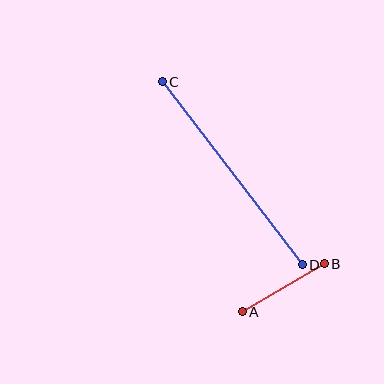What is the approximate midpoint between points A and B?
The midpoint is at approximately (283, 288) pixels.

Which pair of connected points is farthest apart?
Points C and D are farthest apart.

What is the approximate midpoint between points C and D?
The midpoint is at approximately (232, 173) pixels.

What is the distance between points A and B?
The distance is approximately 95 pixels.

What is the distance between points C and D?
The distance is approximately 231 pixels.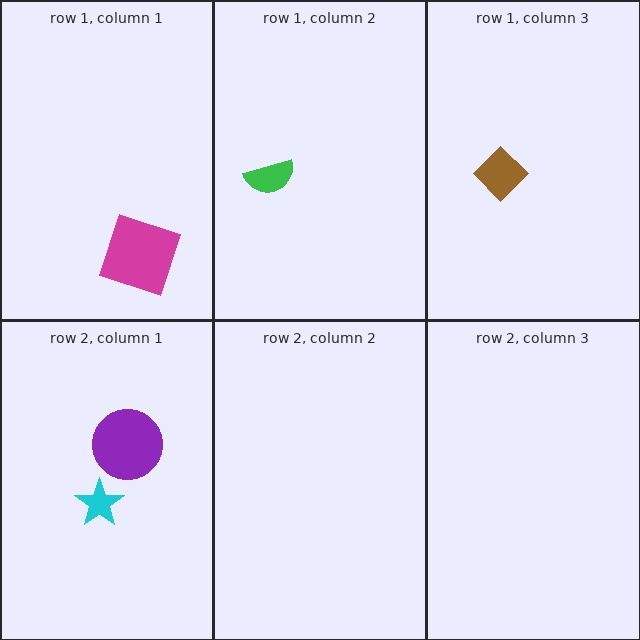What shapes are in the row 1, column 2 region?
The green semicircle.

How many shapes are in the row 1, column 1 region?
1.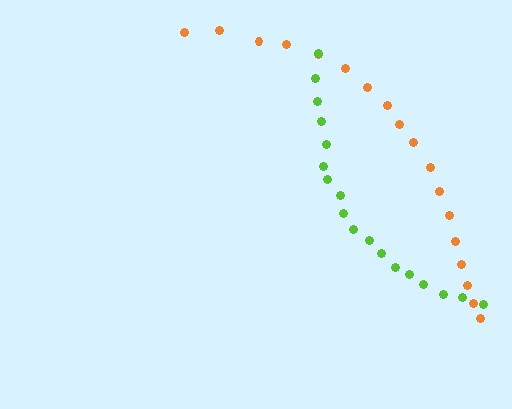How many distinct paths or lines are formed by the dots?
There are 2 distinct paths.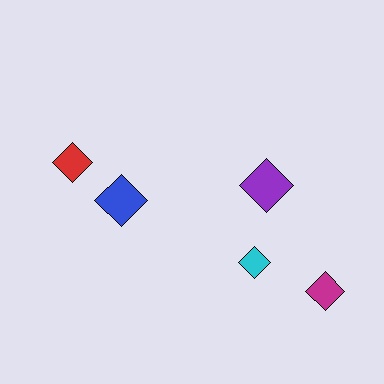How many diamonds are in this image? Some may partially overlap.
There are 5 diamonds.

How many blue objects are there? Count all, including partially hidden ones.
There is 1 blue object.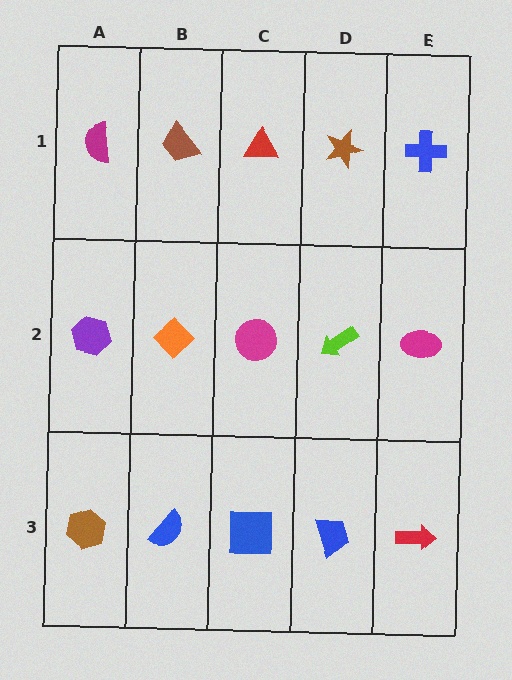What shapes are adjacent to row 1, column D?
A lime arrow (row 2, column D), a red triangle (row 1, column C), a blue cross (row 1, column E).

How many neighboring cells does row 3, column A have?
2.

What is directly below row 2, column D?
A blue trapezoid.